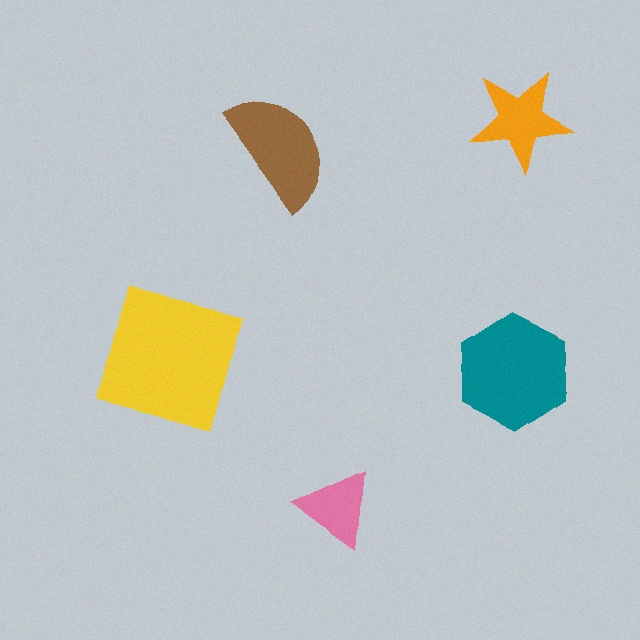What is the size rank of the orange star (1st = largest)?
4th.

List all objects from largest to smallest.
The yellow square, the teal hexagon, the brown semicircle, the orange star, the pink triangle.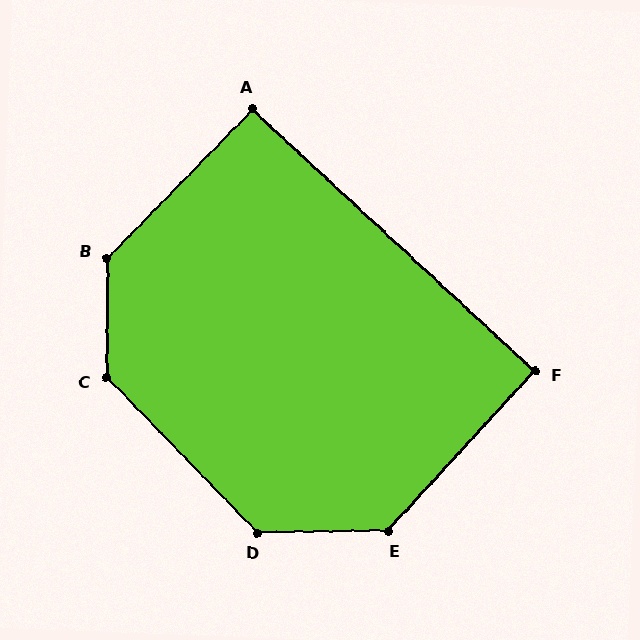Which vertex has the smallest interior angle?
F, at approximately 90 degrees.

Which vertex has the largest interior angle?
B, at approximately 136 degrees.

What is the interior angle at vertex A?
Approximately 91 degrees (approximately right).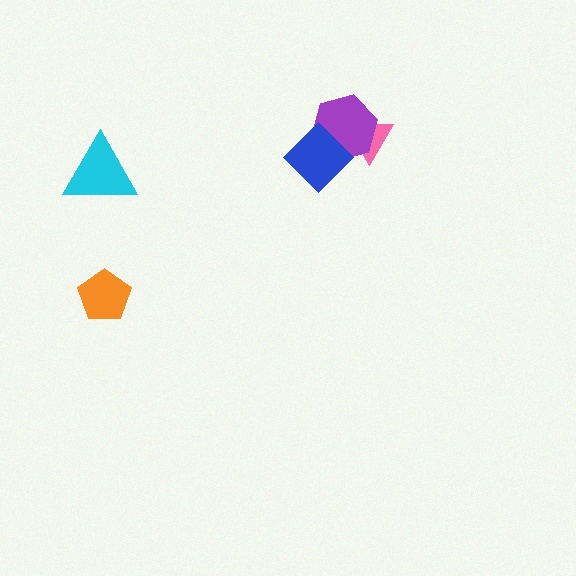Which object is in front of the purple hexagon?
The blue diamond is in front of the purple hexagon.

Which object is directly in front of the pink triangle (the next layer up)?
The purple hexagon is directly in front of the pink triangle.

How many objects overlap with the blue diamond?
2 objects overlap with the blue diamond.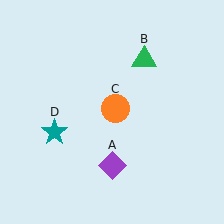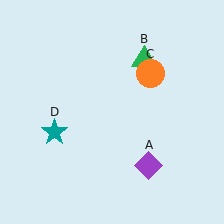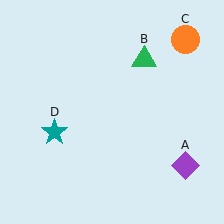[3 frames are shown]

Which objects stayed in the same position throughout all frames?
Green triangle (object B) and teal star (object D) remained stationary.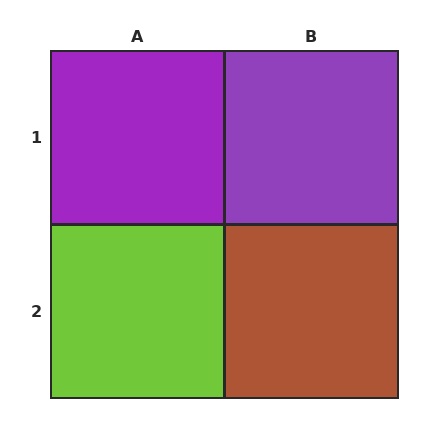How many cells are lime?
1 cell is lime.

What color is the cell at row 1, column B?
Purple.